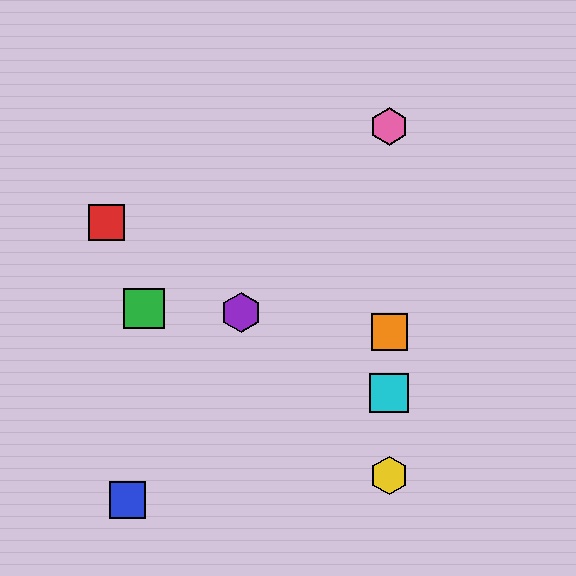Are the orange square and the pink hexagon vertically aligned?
Yes, both are at x≈389.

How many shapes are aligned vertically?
4 shapes (the yellow hexagon, the orange square, the cyan square, the pink hexagon) are aligned vertically.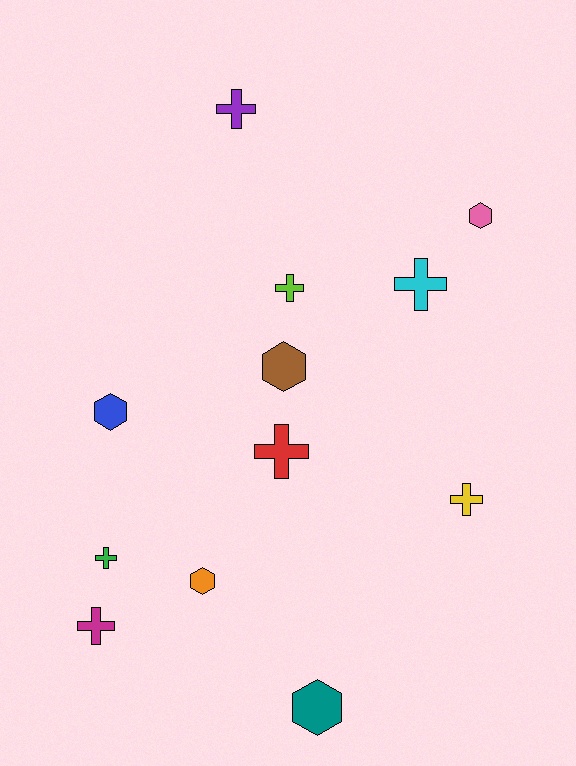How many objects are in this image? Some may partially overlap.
There are 12 objects.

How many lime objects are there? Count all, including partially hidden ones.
There is 1 lime object.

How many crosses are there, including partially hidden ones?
There are 7 crosses.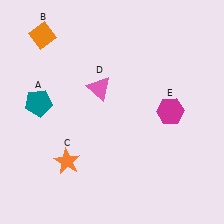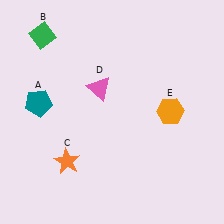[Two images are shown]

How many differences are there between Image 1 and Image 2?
There are 2 differences between the two images.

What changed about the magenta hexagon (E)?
In Image 1, E is magenta. In Image 2, it changed to orange.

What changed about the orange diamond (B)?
In Image 1, B is orange. In Image 2, it changed to green.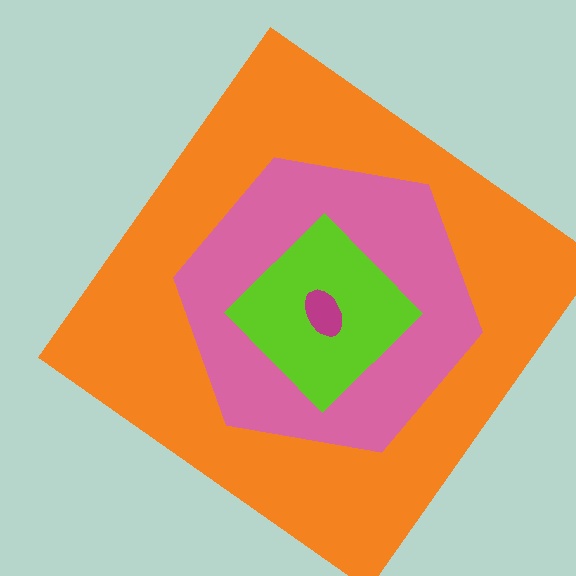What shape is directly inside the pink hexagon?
The lime diamond.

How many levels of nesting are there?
4.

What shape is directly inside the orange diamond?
The pink hexagon.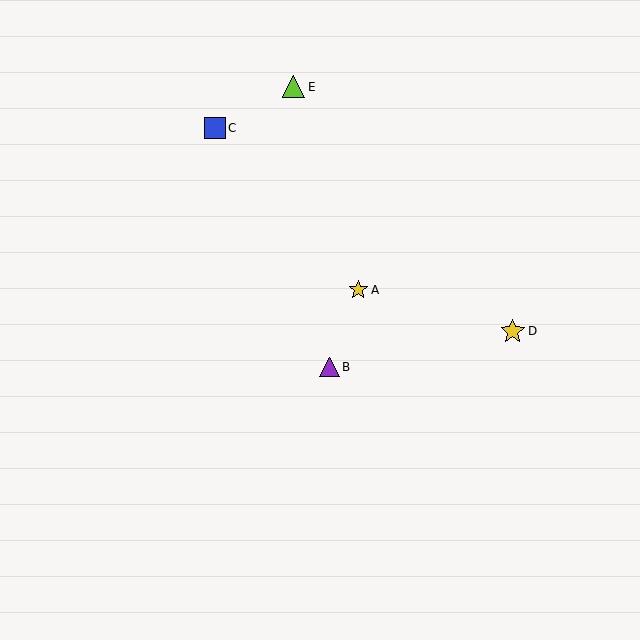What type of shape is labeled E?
Shape E is a lime triangle.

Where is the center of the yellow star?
The center of the yellow star is at (358, 290).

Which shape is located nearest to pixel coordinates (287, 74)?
The lime triangle (labeled E) at (294, 87) is nearest to that location.